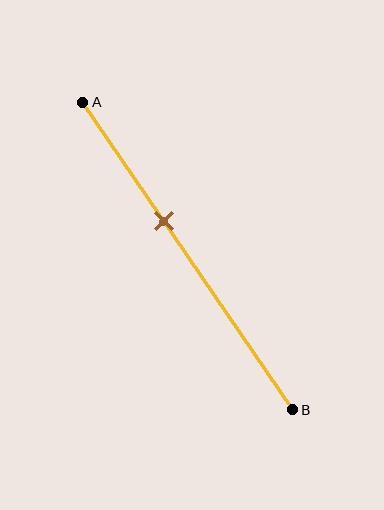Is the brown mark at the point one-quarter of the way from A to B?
No, the mark is at about 40% from A, not at the 25% one-quarter point.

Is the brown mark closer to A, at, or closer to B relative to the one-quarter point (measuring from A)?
The brown mark is closer to point B than the one-quarter point of segment AB.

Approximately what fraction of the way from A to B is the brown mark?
The brown mark is approximately 40% of the way from A to B.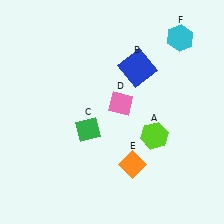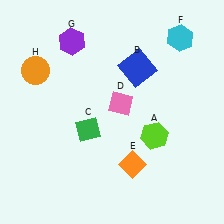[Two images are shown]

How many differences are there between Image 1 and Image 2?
There are 2 differences between the two images.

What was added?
A purple hexagon (G), an orange circle (H) were added in Image 2.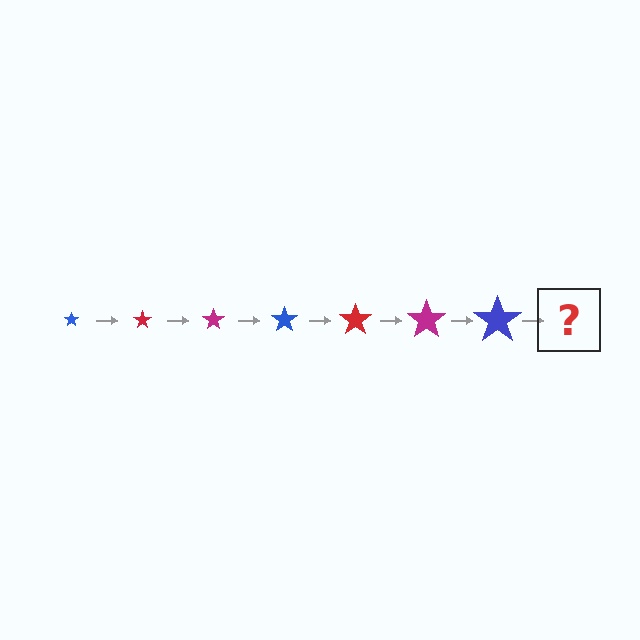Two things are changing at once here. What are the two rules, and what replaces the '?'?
The two rules are that the star grows larger each step and the color cycles through blue, red, and magenta. The '?' should be a red star, larger than the previous one.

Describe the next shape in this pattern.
It should be a red star, larger than the previous one.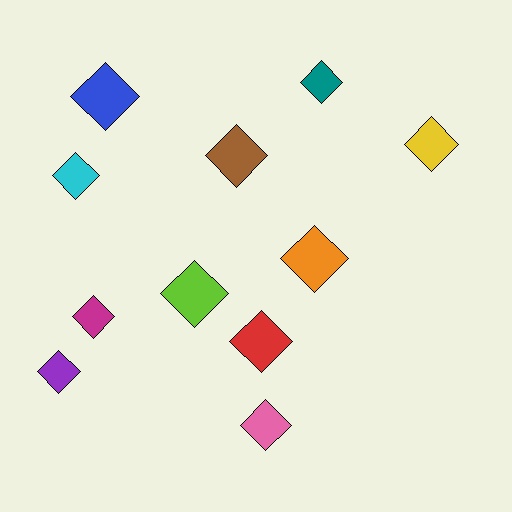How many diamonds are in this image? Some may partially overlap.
There are 11 diamonds.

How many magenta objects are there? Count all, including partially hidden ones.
There is 1 magenta object.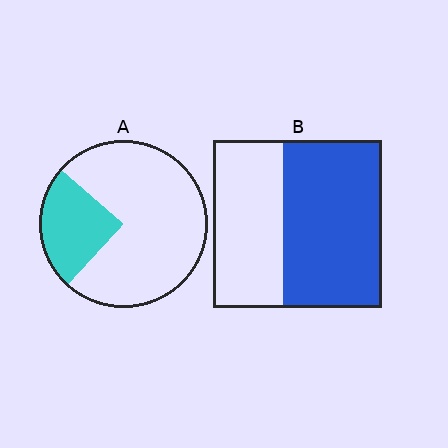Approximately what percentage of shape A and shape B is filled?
A is approximately 25% and B is approximately 60%.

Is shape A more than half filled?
No.